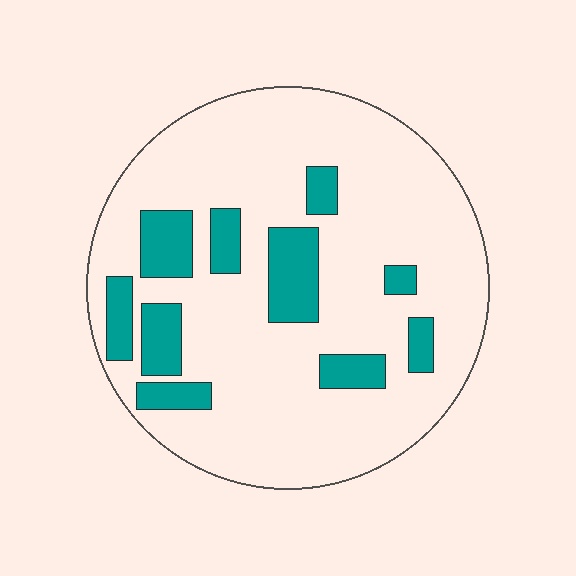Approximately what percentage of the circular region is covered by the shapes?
Approximately 20%.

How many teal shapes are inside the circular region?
10.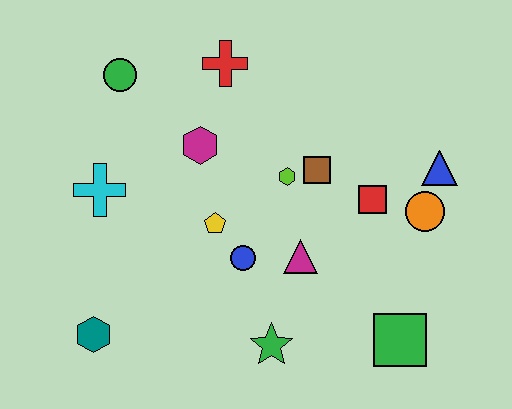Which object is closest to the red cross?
The magenta hexagon is closest to the red cross.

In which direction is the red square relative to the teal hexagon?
The red square is to the right of the teal hexagon.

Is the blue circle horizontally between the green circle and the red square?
Yes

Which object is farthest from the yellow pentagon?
The blue triangle is farthest from the yellow pentagon.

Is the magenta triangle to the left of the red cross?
No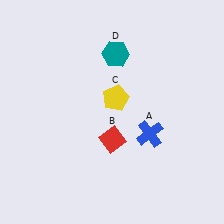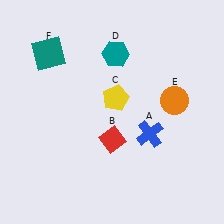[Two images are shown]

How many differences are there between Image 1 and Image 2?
There are 2 differences between the two images.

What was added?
An orange circle (E), a teal square (F) were added in Image 2.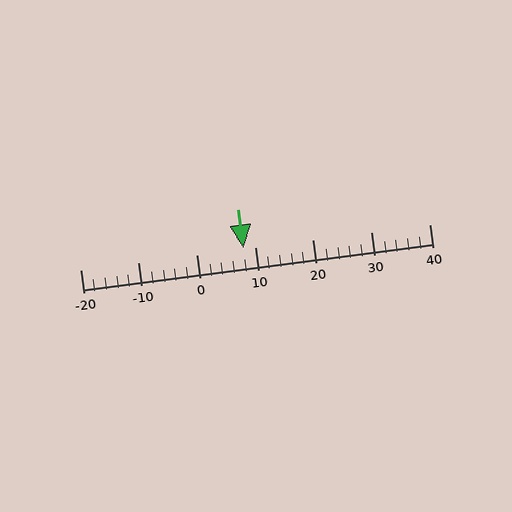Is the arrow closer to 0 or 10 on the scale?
The arrow is closer to 10.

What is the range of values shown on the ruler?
The ruler shows values from -20 to 40.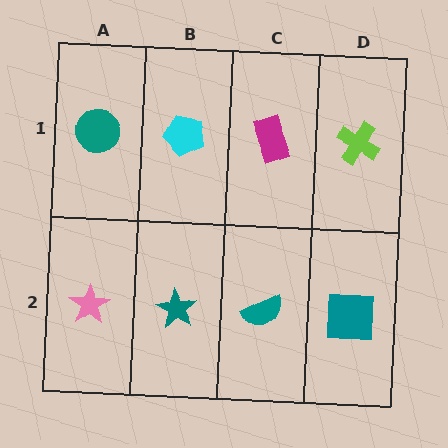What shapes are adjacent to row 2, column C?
A magenta rectangle (row 1, column C), a teal star (row 2, column B), a teal square (row 2, column D).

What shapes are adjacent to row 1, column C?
A teal semicircle (row 2, column C), a cyan pentagon (row 1, column B), a lime cross (row 1, column D).